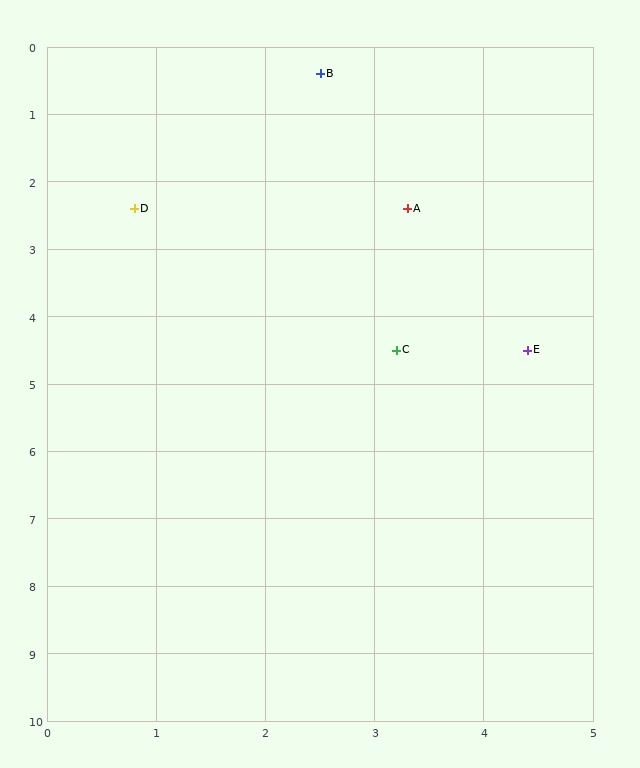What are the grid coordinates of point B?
Point B is at approximately (2.5, 0.4).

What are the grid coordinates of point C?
Point C is at approximately (3.2, 4.5).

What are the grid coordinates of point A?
Point A is at approximately (3.3, 2.4).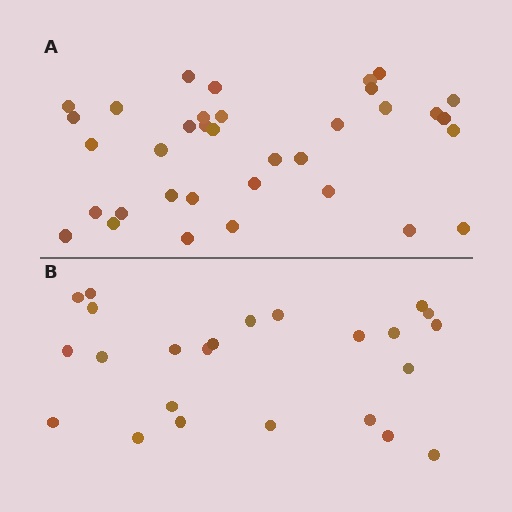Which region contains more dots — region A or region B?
Region A (the top region) has more dots.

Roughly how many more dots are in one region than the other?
Region A has roughly 12 or so more dots than region B.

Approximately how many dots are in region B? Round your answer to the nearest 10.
About 20 dots. (The exact count is 24, which rounds to 20.)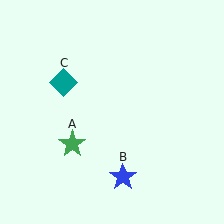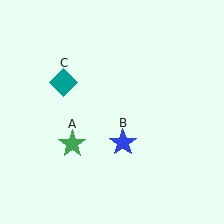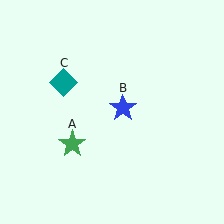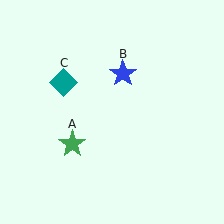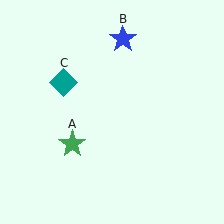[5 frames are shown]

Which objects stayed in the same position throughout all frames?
Green star (object A) and teal diamond (object C) remained stationary.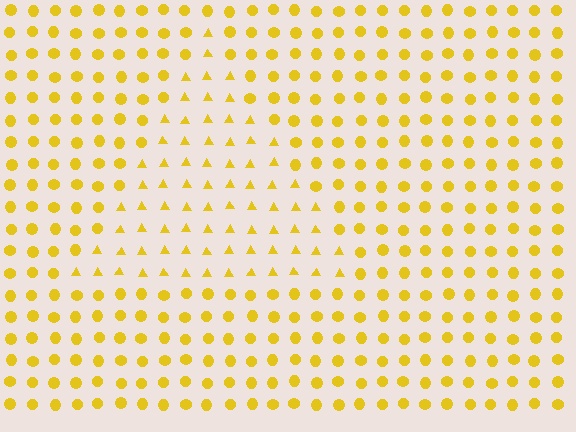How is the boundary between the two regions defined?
The boundary is defined by a change in element shape: triangles inside vs. circles outside. All elements share the same color and spacing.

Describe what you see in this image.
The image is filled with small yellow elements arranged in a uniform grid. A triangle-shaped region contains triangles, while the surrounding area contains circles. The boundary is defined purely by the change in element shape.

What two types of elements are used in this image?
The image uses triangles inside the triangle region and circles outside it.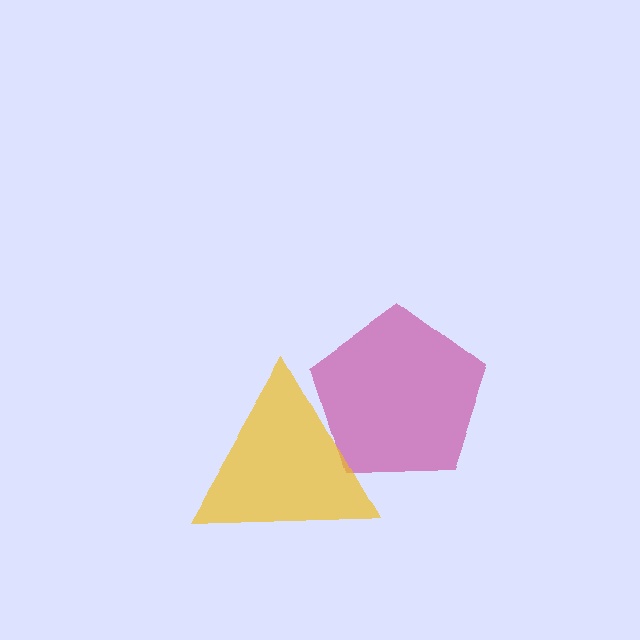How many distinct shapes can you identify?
There are 2 distinct shapes: a magenta pentagon, a yellow triangle.